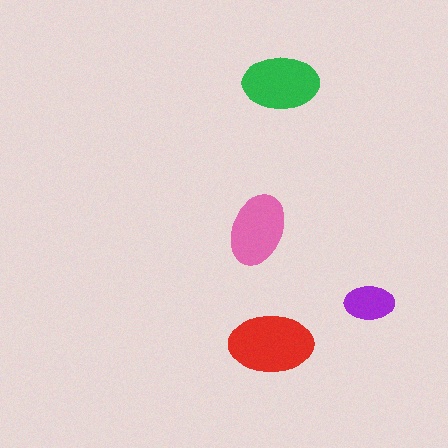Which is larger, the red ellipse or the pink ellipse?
The red one.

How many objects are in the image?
There are 4 objects in the image.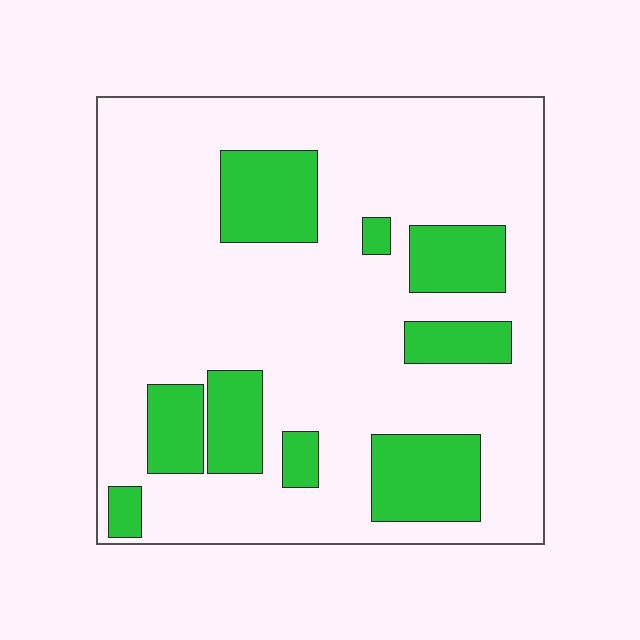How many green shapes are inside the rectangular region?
9.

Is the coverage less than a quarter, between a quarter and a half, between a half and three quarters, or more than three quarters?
Less than a quarter.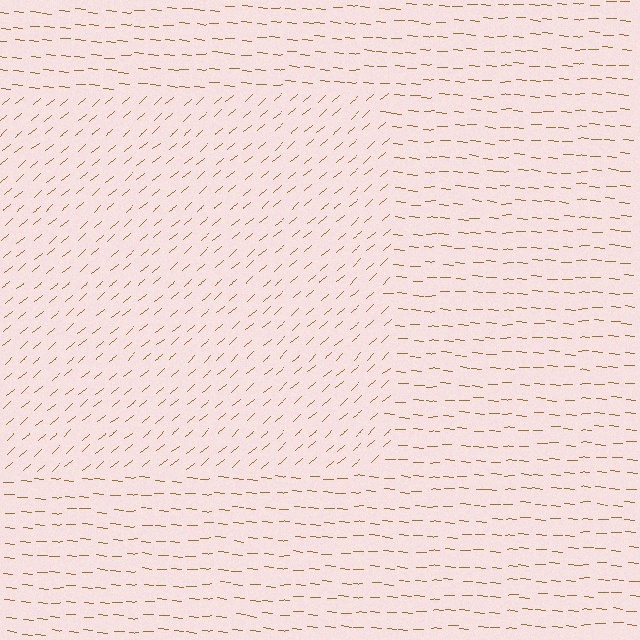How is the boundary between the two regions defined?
The boundary is defined purely by a change in line orientation (approximately 45 degrees difference). All lines are the same color and thickness.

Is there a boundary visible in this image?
Yes, there is a texture boundary formed by a change in line orientation.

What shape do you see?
I see a rectangle.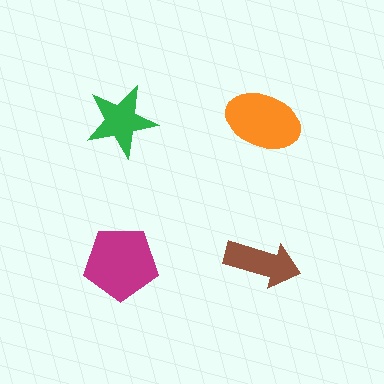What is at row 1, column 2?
An orange ellipse.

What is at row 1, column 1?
A green star.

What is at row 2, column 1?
A magenta pentagon.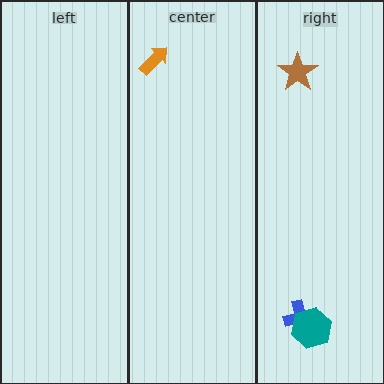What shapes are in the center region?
The orange arrow.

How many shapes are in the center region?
1.